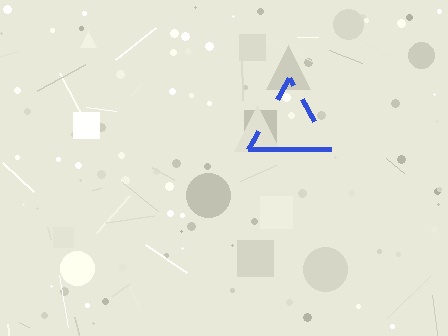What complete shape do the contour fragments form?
The contour fragments form a triangle.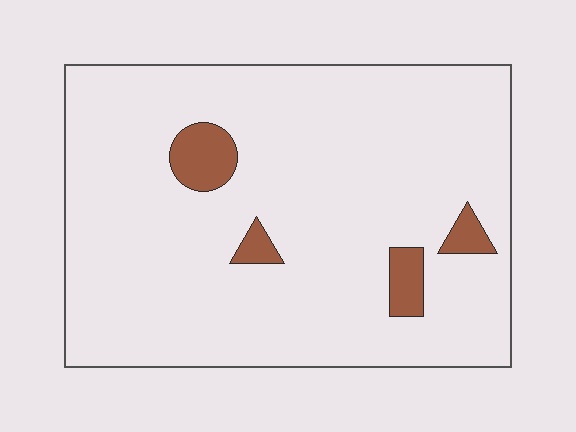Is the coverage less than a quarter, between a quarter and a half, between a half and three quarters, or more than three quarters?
Less than a quarter.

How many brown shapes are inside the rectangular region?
4.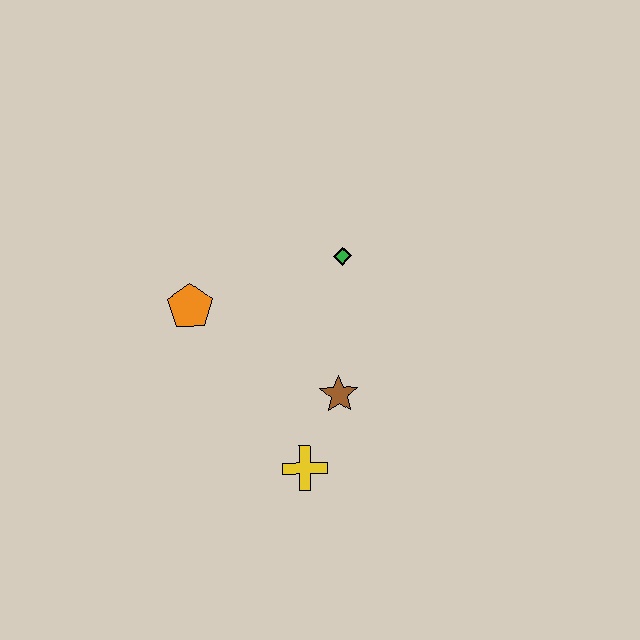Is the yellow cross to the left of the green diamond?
Yes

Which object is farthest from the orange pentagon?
The yellow cross is farthest from the orange pentagon.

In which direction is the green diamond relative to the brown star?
The green diamond is above the brown star.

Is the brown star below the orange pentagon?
Yes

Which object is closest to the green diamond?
The brown star is closest to the green diamond.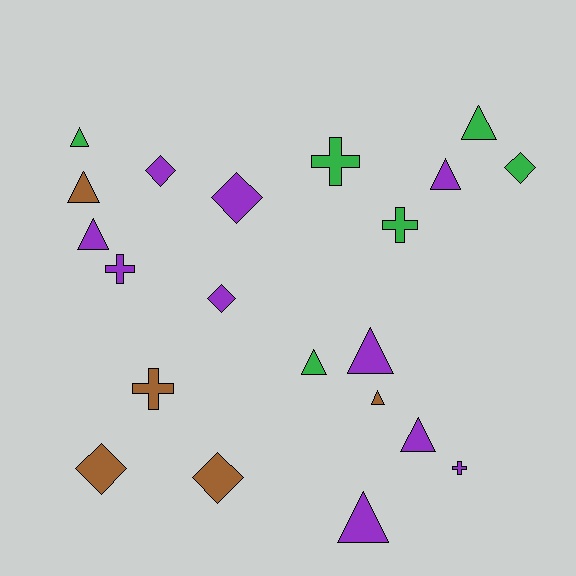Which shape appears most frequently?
Triangle, with 10 objects.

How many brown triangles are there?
There are 2 brown triangles.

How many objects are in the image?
There are 21 objects.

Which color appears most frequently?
Purple, with 10 objects.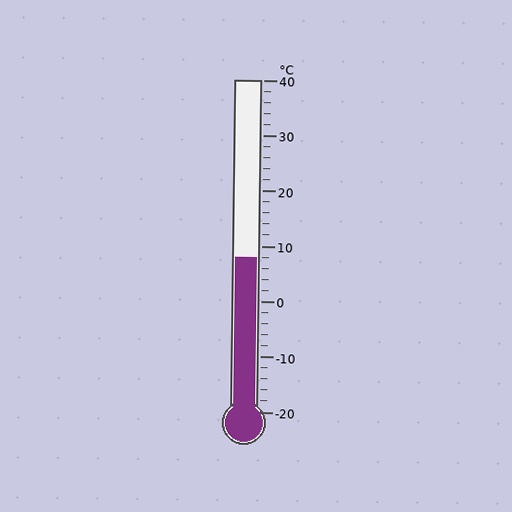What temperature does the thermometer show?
The thermometer shows approximately 8°C.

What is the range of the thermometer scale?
The thermometer scale ranges from -20°C to 40°C.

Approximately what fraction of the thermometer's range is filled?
The thermometer is filled to approximately 45% of its range.